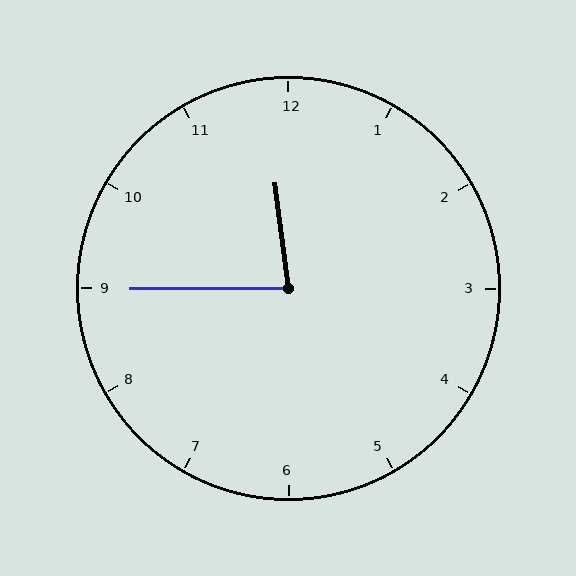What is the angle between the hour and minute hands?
Approximately 82 degrees.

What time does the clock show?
11:45.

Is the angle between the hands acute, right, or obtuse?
It is acute.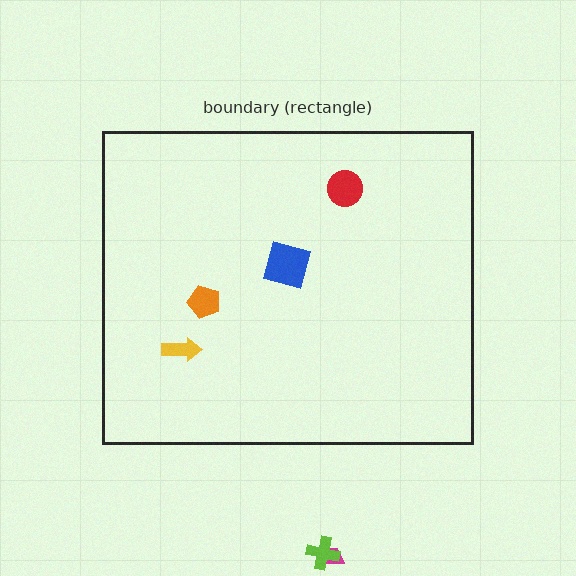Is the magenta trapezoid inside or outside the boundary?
Outside.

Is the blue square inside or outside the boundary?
Inside.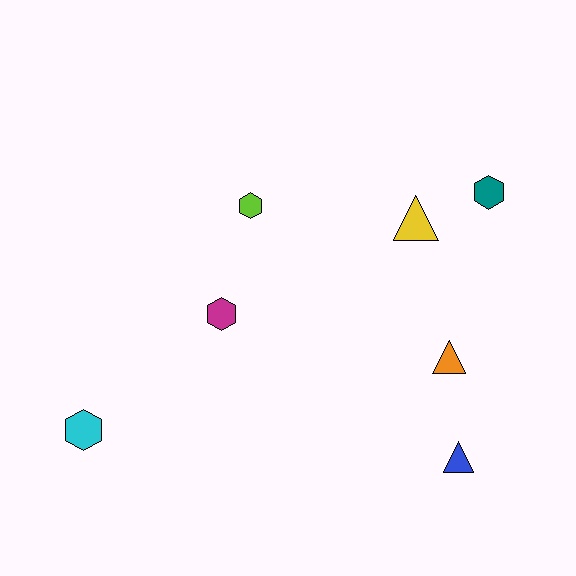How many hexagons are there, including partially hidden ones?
There are 4 hexagons.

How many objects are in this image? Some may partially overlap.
There are 7 objects.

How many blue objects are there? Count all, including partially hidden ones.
There is 1 blue object.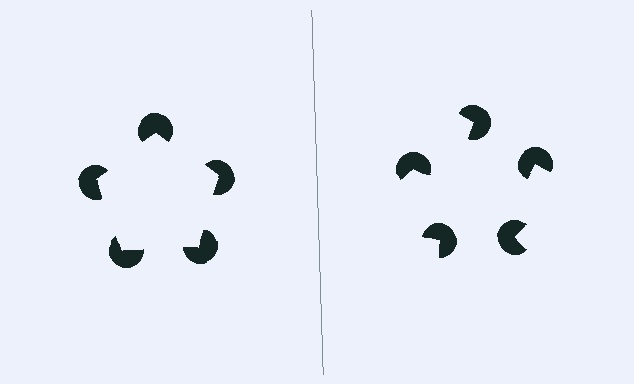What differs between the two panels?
The pac-man discs are positioned identically on both sides; only the wedge orientations differ. On the left they align to a pentagon; on the right they are misaligned.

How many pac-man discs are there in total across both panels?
10 — 5 on each side.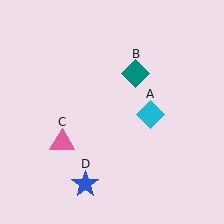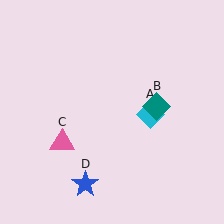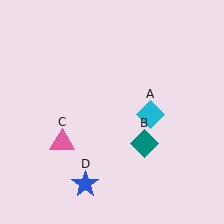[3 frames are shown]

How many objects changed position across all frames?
1 object changed position: teal diamond (object B).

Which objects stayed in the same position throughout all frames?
Cyan diamond (object A) and pink triangle (object C) and blue star (object D) remained stationary.